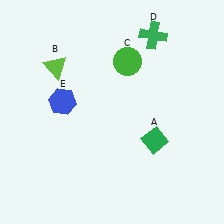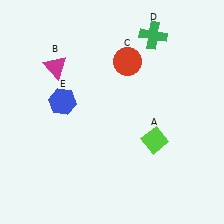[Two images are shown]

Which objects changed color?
A changed from green to lime. B changed from lime to magenta. C changed from green to red.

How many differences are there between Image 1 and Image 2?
There are 3 differences between the two images.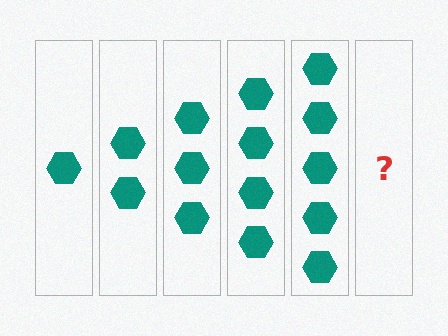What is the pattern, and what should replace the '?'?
The pattern is that each step adds one more hexagon. The '?' should be 6 hexagons.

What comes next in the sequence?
The next element should be 6 hexagons.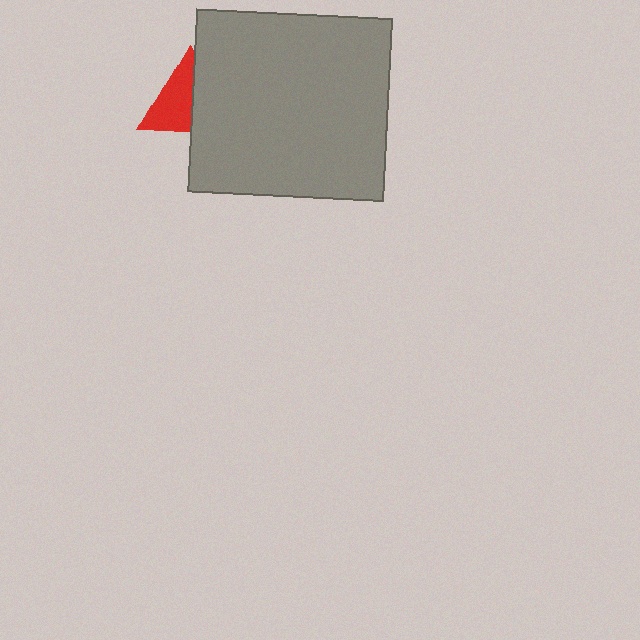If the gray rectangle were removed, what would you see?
You would see the complete red triangle.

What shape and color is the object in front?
The object in front is a gray rectangle.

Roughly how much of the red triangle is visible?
About half of it is visible (roughly 58%).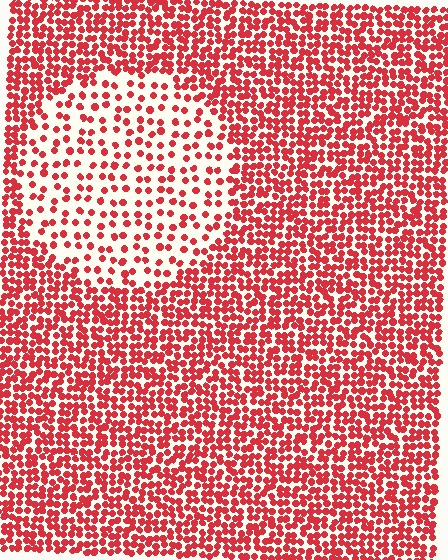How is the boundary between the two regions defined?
The boundary is defined by a change in element density (approximately 2.3x ratio). All elements are the same color, size, and shape.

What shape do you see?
I see a circle.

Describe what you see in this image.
The image contains small red elements arranged at two different densities. A circle-shaped region is visible where the elements are less densely packed than the surrounding area.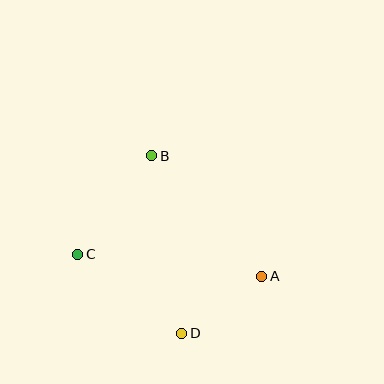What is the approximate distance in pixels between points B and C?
The distance between B and C is approximately 123 pixels.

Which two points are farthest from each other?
Points A and C are farthest from each other.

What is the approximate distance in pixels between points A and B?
The distance between A and B is approximately 163 pixels.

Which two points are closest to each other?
Points A and D are closest to each other.